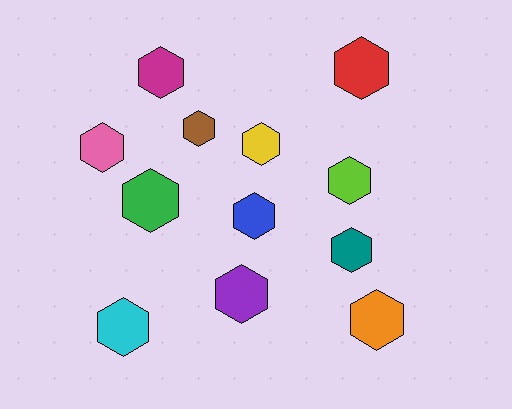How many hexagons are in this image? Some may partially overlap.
There are 12 hexagons.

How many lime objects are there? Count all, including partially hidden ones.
There is 1 lime object.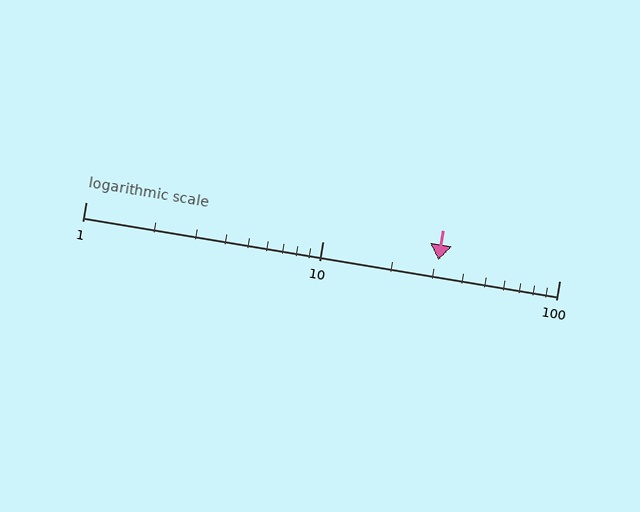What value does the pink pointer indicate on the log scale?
The pointer indicates approximately 31.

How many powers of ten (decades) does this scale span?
The scale spans 2 decades, from 1 to 100.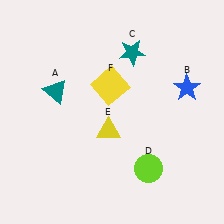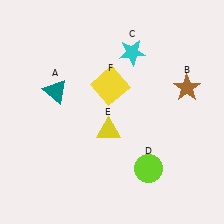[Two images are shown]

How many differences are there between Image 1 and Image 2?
There are 2 differences between the two images.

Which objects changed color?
B changed from blue to brown. C changed from teal to cyan.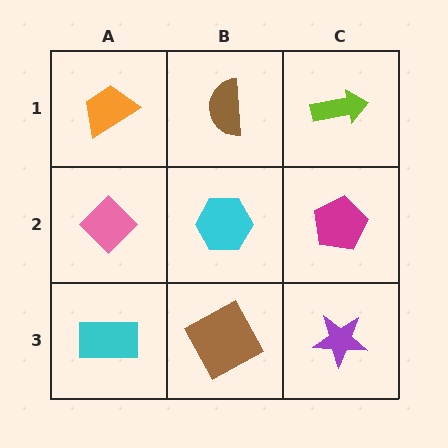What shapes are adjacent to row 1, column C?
A magenta pentagon (row 2, column C), a brown semicircle (row 1, column B).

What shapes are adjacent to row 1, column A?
A pink diamond (row 2, column A), a brown semicircle (row 1, column B).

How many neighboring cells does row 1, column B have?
3.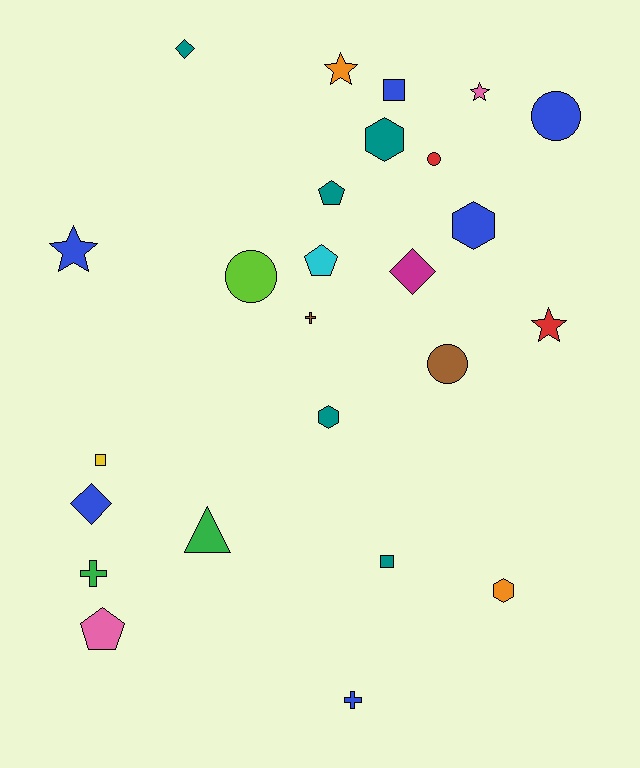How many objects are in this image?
There are 25 objects.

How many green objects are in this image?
There are 2 green objects.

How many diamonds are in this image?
There are 3 diamonds.